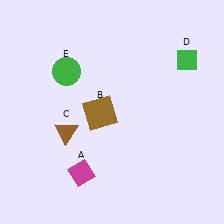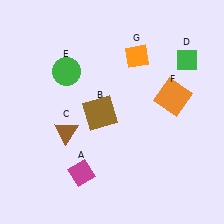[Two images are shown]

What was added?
An orange square (F), an orange diamond (G) were added in Image 2.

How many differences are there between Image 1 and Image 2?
There are 2 differences between the two images.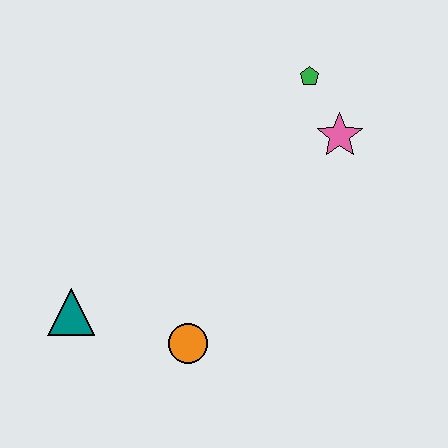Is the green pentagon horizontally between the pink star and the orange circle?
Yes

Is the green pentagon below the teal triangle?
No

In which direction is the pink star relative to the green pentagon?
The pink star is below the green pentagon.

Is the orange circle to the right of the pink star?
No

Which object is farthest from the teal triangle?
The green pentagon is farthest from the teal triangle.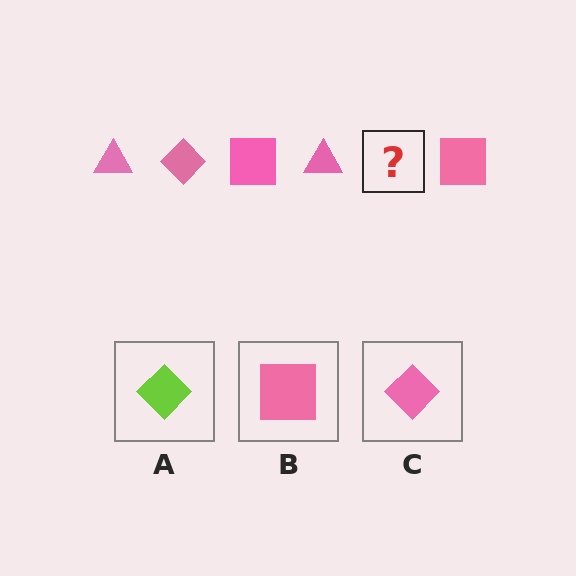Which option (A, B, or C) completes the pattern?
C.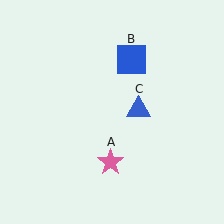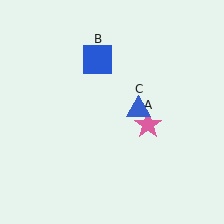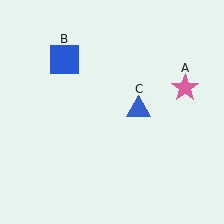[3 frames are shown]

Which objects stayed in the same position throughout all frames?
Blue triangle (object C) remained stationary.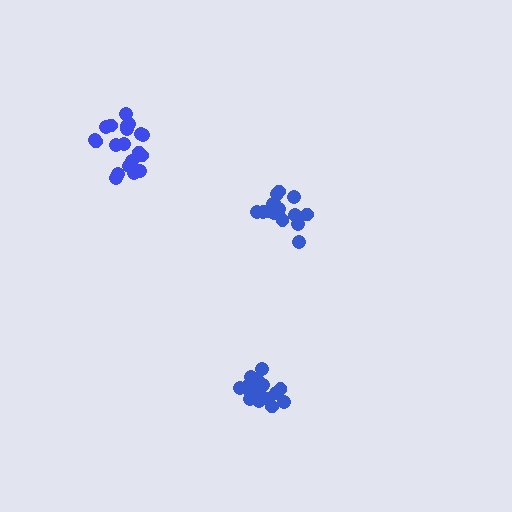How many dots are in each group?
Group 1: 15 dots, Group 2: 18 dots, Group 3: 20 dots (53 total).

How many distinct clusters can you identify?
There are 3 distinct clusters.